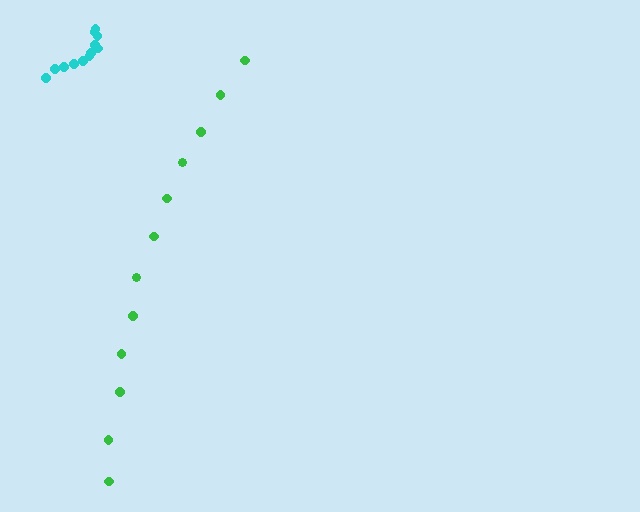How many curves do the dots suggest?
There are 2 distinct paths.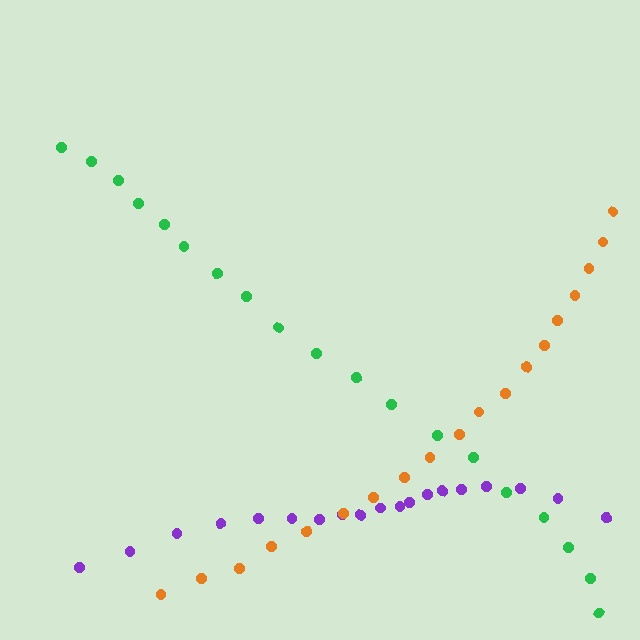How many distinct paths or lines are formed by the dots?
There are 3 distinct paths.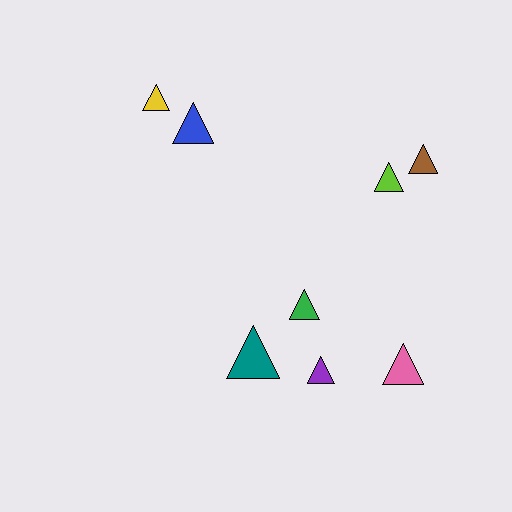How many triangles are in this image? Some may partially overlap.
There are 8 triangles.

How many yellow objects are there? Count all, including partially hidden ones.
There is 1 yellow object.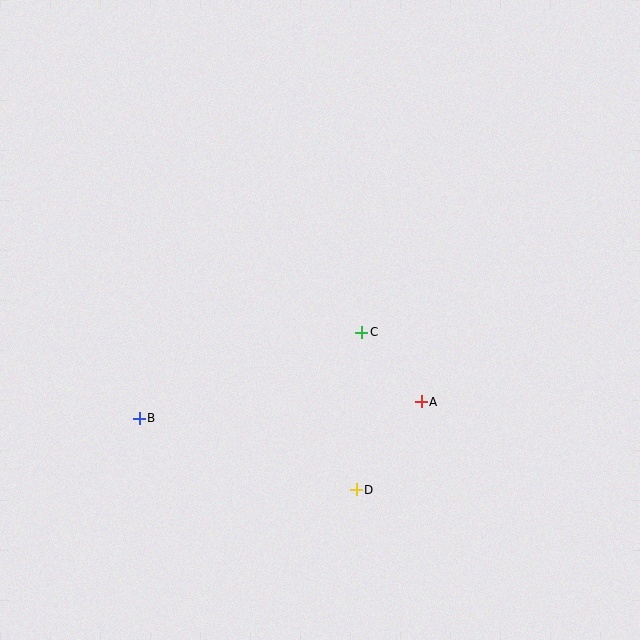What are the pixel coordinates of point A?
Point A is at (421, 402).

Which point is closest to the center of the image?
Point C at (362, 332) is closest to the center.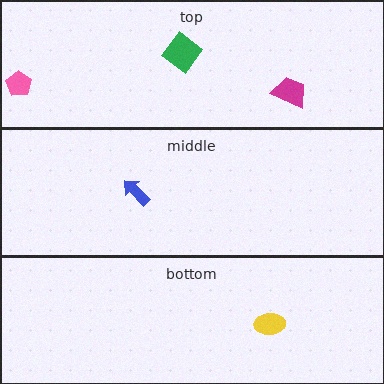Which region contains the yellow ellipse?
The bottom region.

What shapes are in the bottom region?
The yellow ellipse.